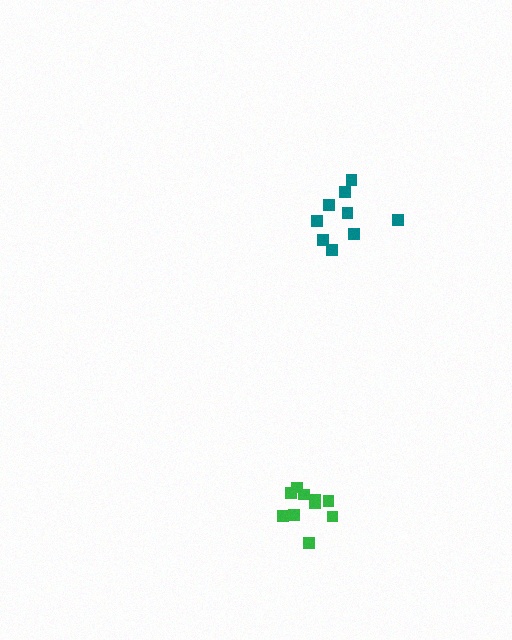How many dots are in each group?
Group 1: 10 dots, Group 2: 9 dots (19 total).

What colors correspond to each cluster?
The clusters are colored: green, teal.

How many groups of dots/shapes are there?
There are 2 groups.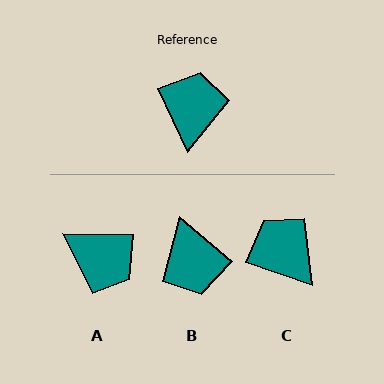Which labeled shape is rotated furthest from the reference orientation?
B, about 156 degrees away.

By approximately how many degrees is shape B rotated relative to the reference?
Approximately 156 degrees clockwise.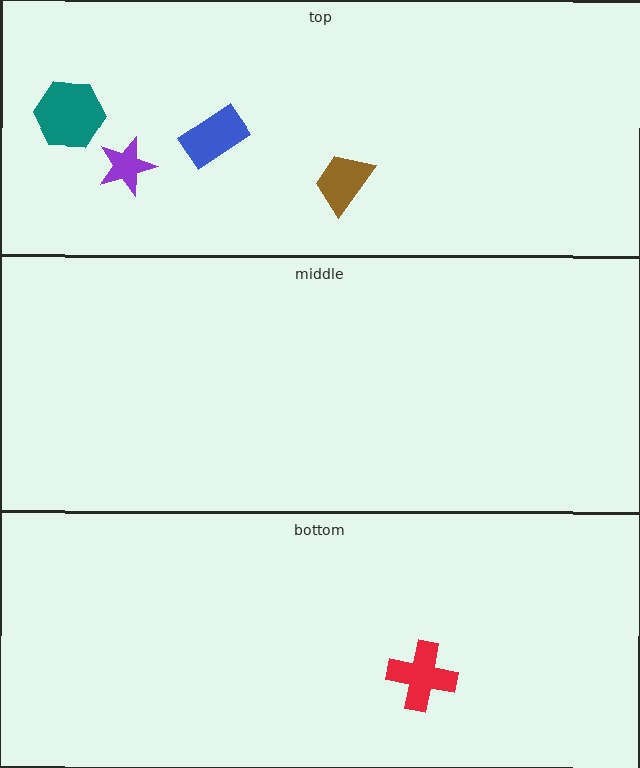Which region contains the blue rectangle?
The top region.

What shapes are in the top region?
The brown trapezoid, the teal hexagon, the blue rectangle, the purple star.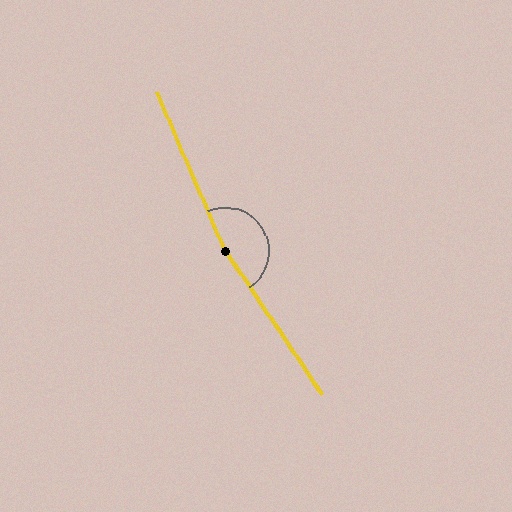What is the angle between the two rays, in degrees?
Approximately 169 degrees.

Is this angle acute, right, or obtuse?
It is obtuse.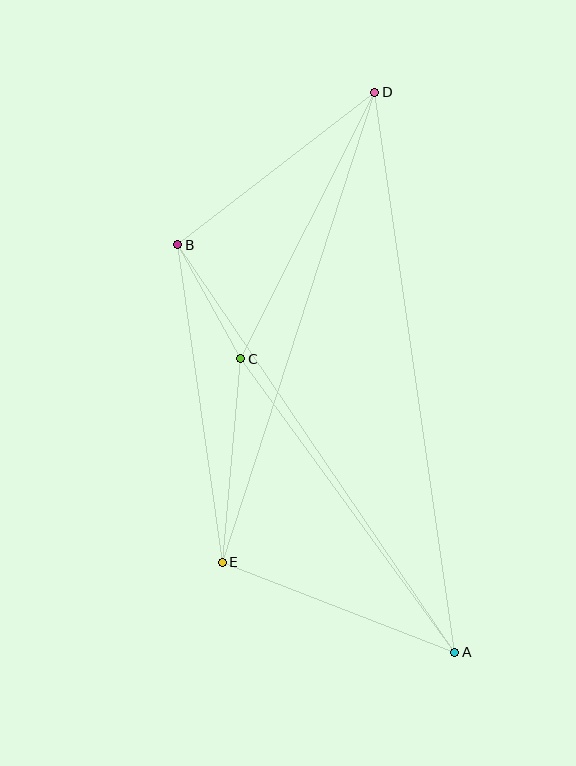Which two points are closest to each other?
Points B and C are closest to each other.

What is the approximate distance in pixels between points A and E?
The distance between A and E is approximately 249 pixels.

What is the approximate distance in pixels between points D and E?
The distance between D and E is approximately 494 pixels.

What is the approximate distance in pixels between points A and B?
The distance between A and B is approximately 493 pixels.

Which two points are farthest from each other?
Points A and D are farthest from each other.